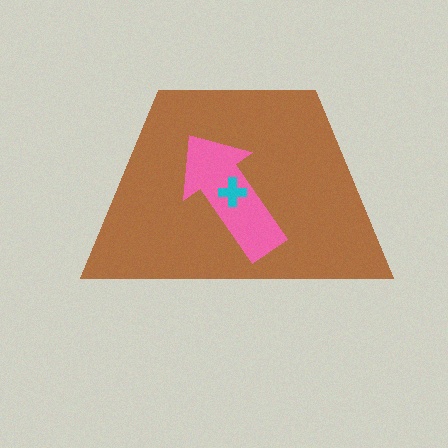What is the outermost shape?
The brown trapezoid.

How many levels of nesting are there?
3.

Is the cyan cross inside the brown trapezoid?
Yes.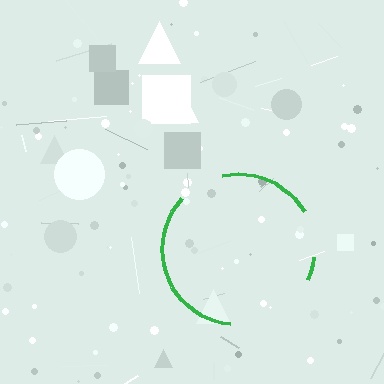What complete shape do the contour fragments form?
The contour fragments form a circle.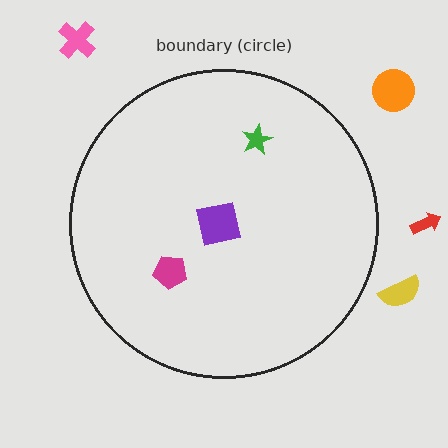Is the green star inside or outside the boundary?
Inside.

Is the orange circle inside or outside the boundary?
Outside.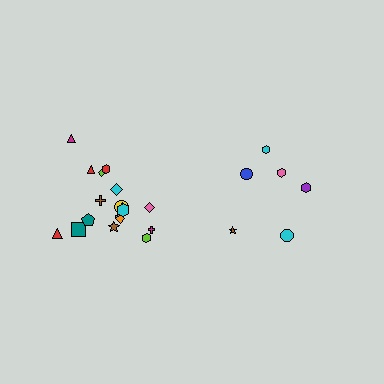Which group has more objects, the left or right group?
The left group.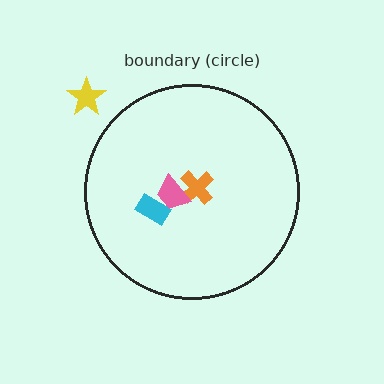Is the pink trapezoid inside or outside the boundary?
Inside.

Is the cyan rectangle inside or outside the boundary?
Inside.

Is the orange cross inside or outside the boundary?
Inside.